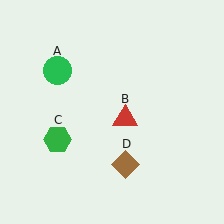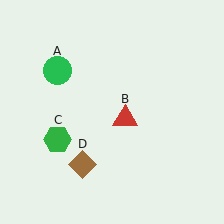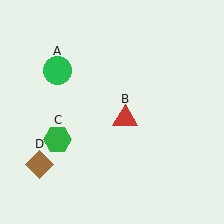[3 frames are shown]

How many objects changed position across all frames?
1 object changed position: brown diamond (object D).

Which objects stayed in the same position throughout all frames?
Green circle (object A) and red triangle (object B) and green hexagon (object C) remained stationary.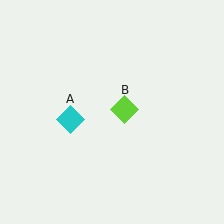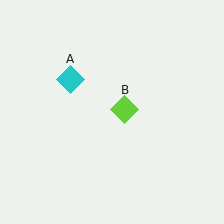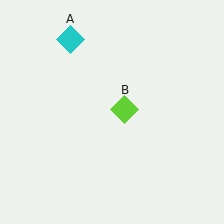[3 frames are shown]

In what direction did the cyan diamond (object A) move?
The cyan diamond (object A) moved up.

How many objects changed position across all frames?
1 object changed position: cyan diamond (object A).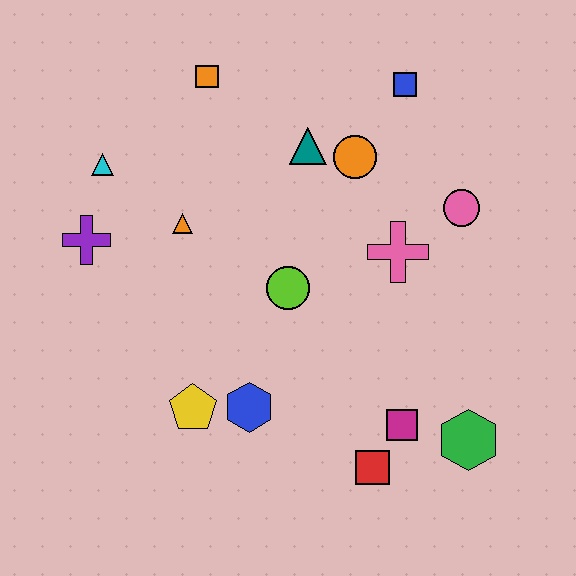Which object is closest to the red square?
The magenta square is closest to the red square.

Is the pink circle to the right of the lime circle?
Yes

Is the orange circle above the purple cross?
Yes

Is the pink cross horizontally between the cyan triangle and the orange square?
No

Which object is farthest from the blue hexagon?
The blue square is farthest from the blue hexagon.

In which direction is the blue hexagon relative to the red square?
The blue hexagon is to the left of the red square.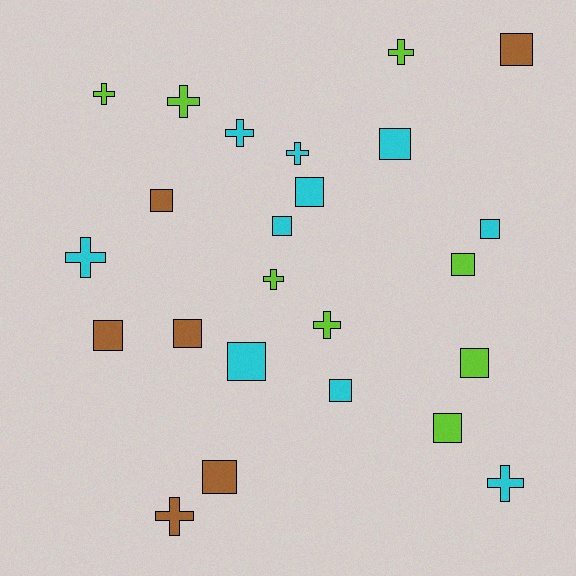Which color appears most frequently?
Cyan, with 10 objects.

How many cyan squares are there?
There are 6 cyan squares.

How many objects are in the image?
There are 24 objects.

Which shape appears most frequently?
Square, with 14 objects.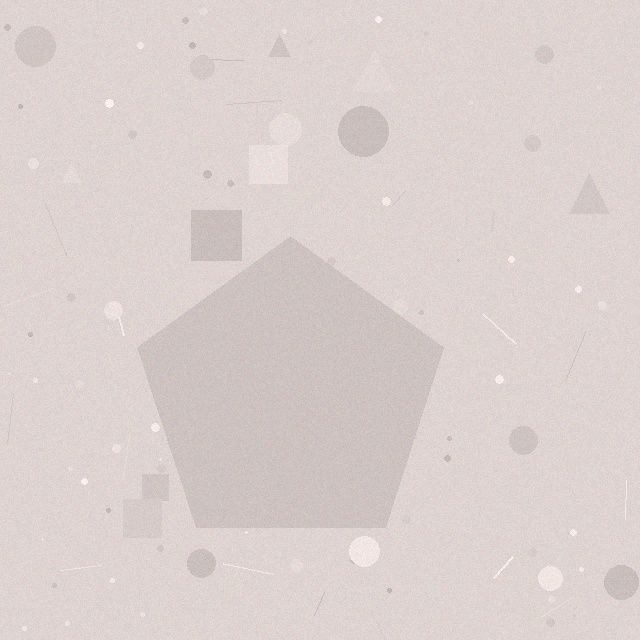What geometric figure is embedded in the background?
A pentagon is embedded in the background.